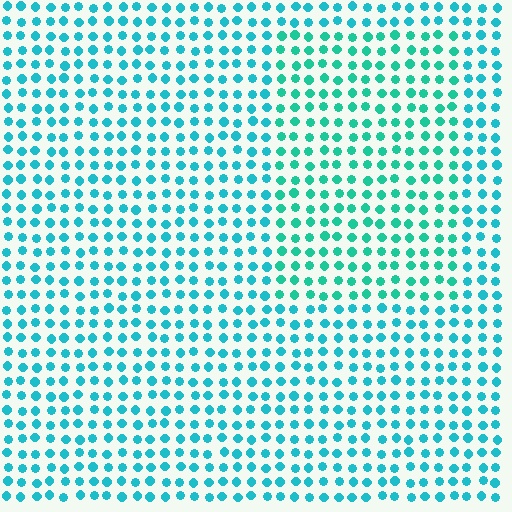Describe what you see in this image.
The image is filled with small cyan elements in a uniform arrangement. A rectangle-shaped region is visible where the elements are tinted to a slightly different hue, forming a subtle color boundary.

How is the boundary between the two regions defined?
The boundary is defined purely by a slight shift in hue (about 21 degrees). Spacing, size, and orientation are identical on both sides.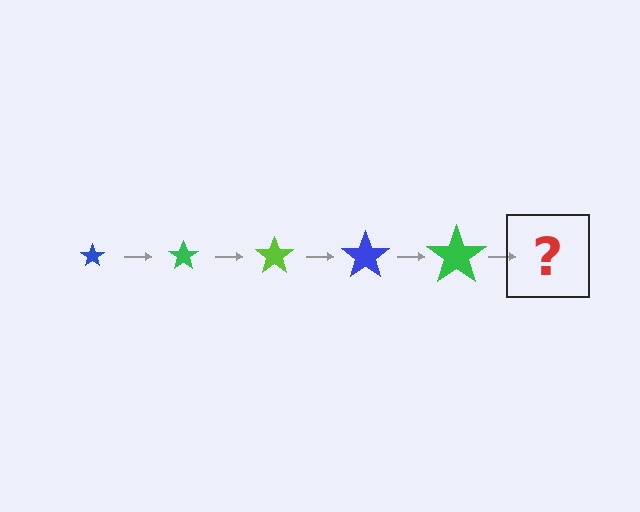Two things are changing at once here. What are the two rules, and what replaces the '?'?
The two rules are that the star grows larger each step and the color cycles through blue, green, and lime. The '?' should be a lime star, larger than the previous one.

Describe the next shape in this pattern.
It should be a lime star, larger than the previous one.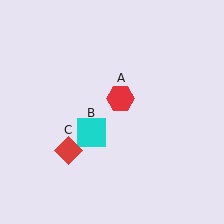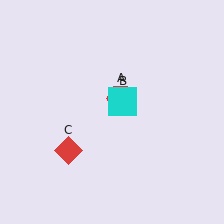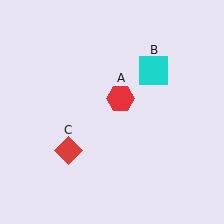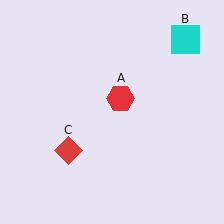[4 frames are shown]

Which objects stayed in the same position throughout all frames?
Red hexagon (object A) and red diamond (object C) remained stationary.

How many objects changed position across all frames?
1 object changed position: cyan square (object B).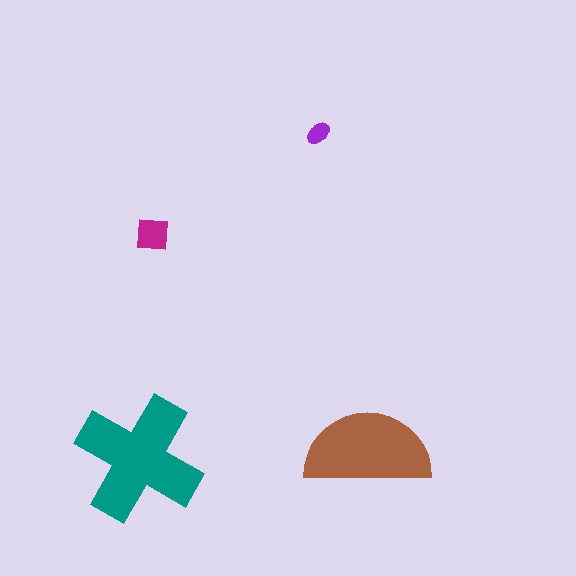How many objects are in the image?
There are 4 objects in the image.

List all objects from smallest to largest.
The purple ellipse, the magenta square, the brown semicircle, the teal cross.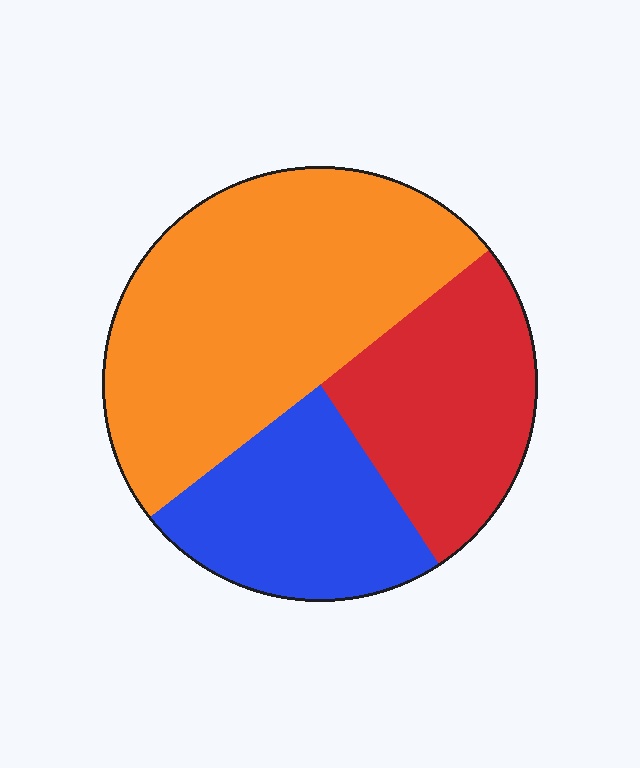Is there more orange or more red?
Orange.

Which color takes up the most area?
Orange, at roughly 50%.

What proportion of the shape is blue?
Blue takes up about one quarter (1/4) of the shape.